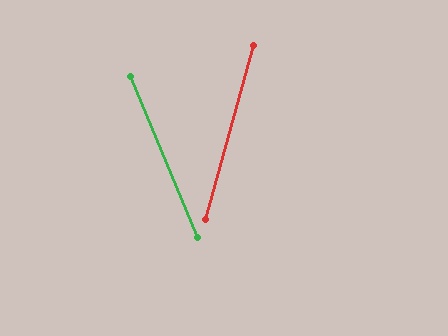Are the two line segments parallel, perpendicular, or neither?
Neither parallel nor perpendicular — they differ by about 38°.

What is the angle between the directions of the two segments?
Approximately 38 degrees.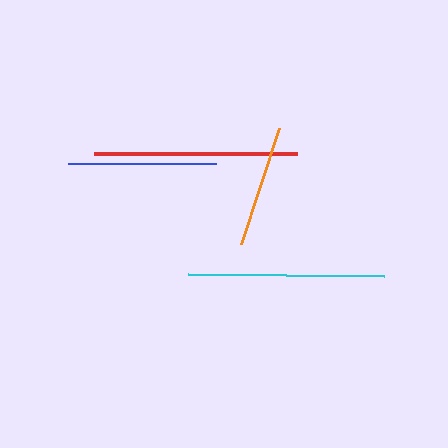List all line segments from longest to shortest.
From longest to shortest: red, cyan, blue, orange.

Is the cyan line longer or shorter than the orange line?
The cyan line is longer than the orange line.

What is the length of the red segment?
The red segment is approximately 203 pixels long.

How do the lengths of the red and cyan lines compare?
The red and cyan lines are approximately the same length.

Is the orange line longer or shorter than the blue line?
The blue line is longer than the orange line.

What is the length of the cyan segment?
The cyan segment is approximately 196 pixels long.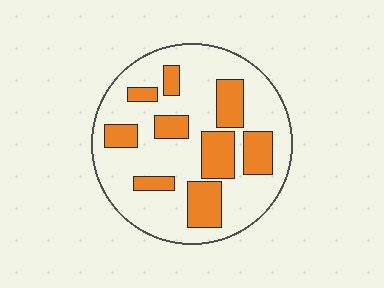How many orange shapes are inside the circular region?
9.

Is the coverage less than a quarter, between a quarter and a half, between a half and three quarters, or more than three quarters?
Between a quarter and a half.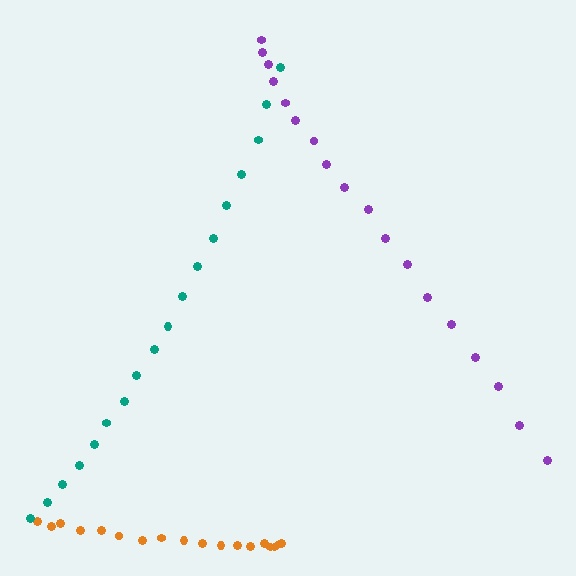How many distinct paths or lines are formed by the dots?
There are 3 distinct paths.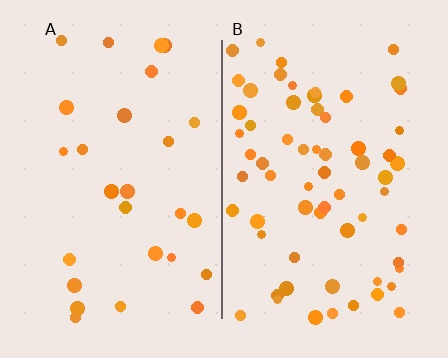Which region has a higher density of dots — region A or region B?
B (the right).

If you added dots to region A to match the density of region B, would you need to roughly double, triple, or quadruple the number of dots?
Approximately double.